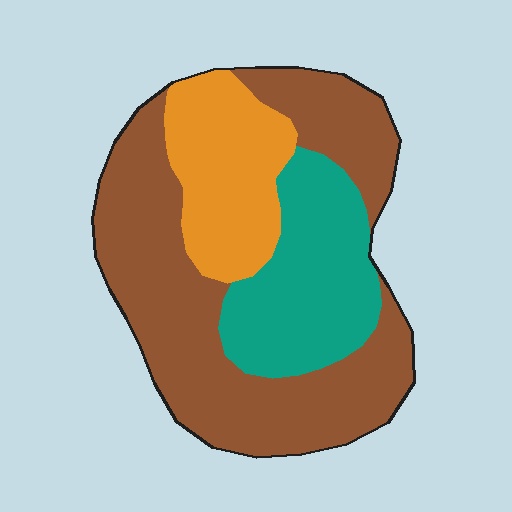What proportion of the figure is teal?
Teal covers around 25% of the figure.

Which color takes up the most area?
Brown, at roughly 55%.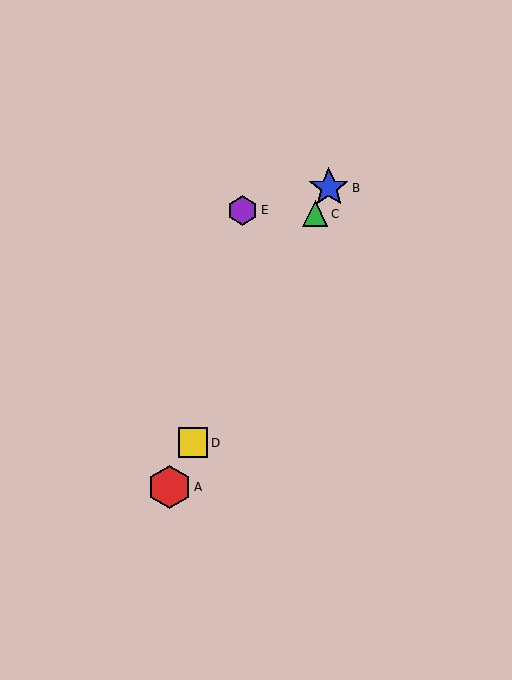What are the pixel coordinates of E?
Object E is at (243, 210).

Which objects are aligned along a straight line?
Objects A, B, C, D are aligned along a straight line.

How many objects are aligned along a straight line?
4 objects (A, B, C, D) are aligned along a straight line.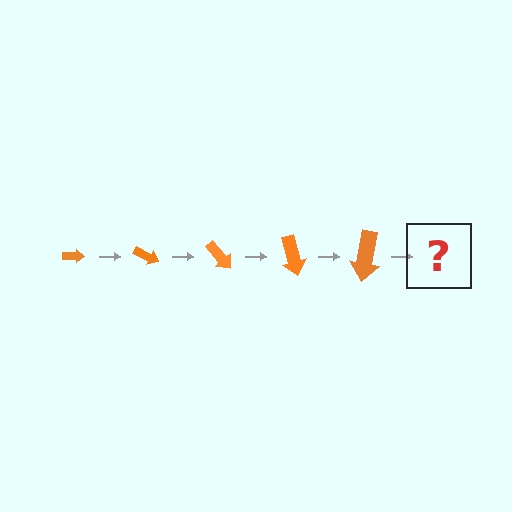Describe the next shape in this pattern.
It should be an arrow, larger than the previous one and rotated 125 degrees from the start.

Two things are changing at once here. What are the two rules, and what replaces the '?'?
The two rules are that the arrow grows larger each step and it rotates 25 degrees each step. The '?' should be an arrow, larger than the previous one and rotated 125 degrees from the start.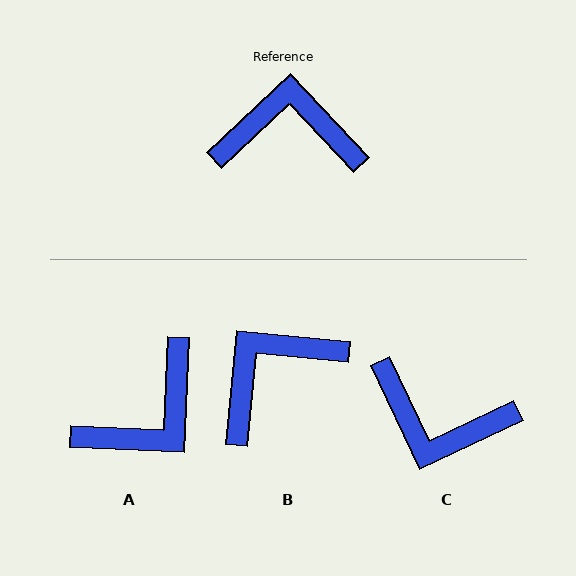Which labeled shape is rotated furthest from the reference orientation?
C, about 162 degrees away.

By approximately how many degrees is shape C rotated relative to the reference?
Approximately 162 degrees counter-clockwise.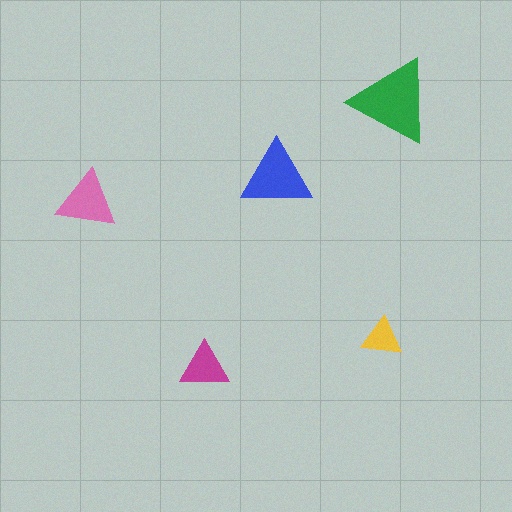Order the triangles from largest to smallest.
the green one, the blue one, the pink one, the magenta one, the yellow one.